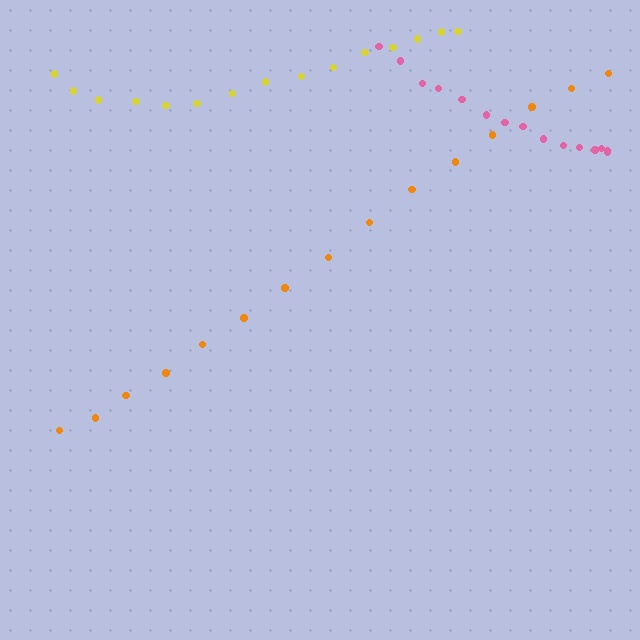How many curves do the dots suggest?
There are 3 distinct paths.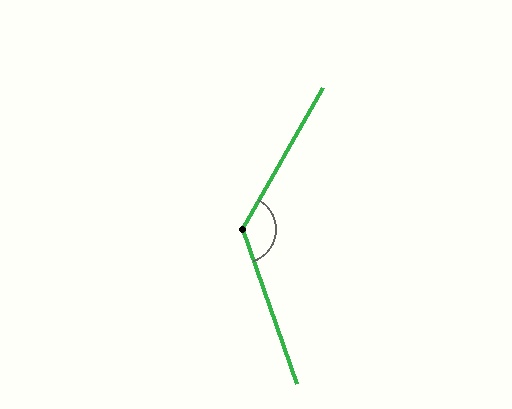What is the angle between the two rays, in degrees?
Approximately 131 degrees.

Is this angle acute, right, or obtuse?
It is obtuse.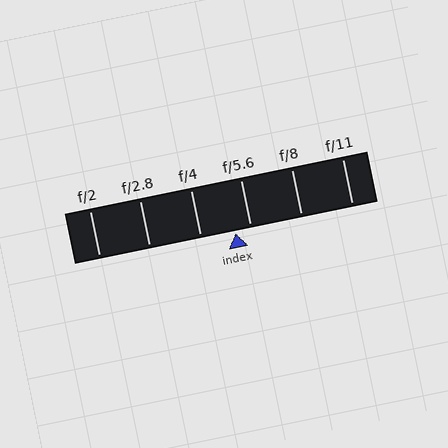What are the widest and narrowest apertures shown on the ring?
The widest aperture shown is f/2 and the narrowest is f/11.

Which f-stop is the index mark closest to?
The index mark is closest to f/5.6.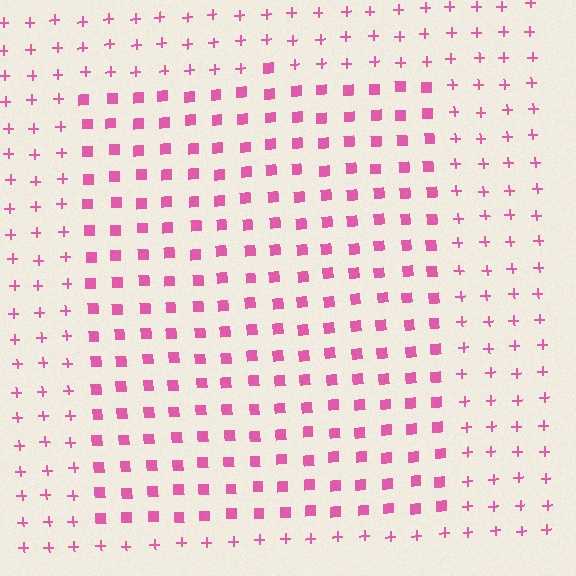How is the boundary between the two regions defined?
The boundary is defined by a change in element shape: squares inside vs. plus signs outside. All elements share the same color and spacing.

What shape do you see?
I see a rectangle.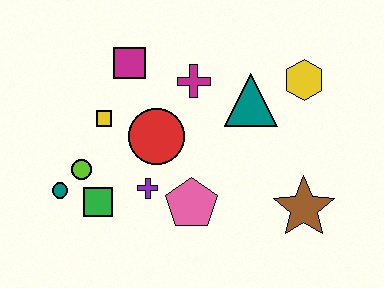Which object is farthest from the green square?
The yellow hexagon is farthest from the green square.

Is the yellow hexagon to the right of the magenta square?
Yes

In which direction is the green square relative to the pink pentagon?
The green square is to the left of the pink pentagon.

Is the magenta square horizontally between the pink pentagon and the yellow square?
Yes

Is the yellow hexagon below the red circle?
No